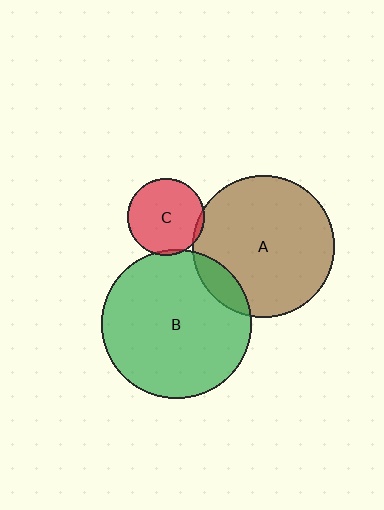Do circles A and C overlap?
Yes.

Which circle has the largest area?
Circle B (green).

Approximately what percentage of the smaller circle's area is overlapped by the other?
Approximately 5%.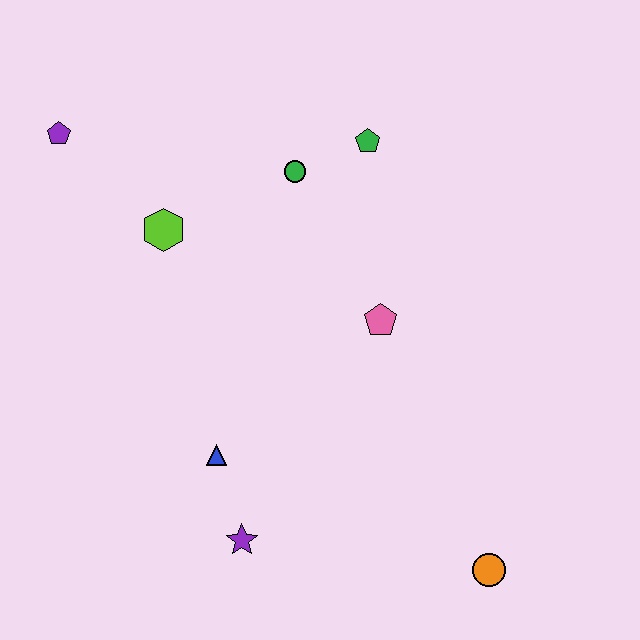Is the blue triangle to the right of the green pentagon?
No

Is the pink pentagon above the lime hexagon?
No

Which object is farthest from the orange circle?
The purple pentagon is farthest from the orange circle.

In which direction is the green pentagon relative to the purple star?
The green pentagon is above the purple star.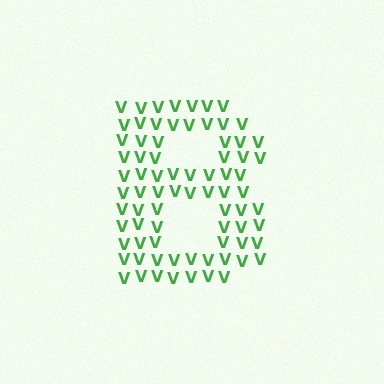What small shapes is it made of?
It is made of small letter V's.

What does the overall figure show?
The overall figure shows the letter B.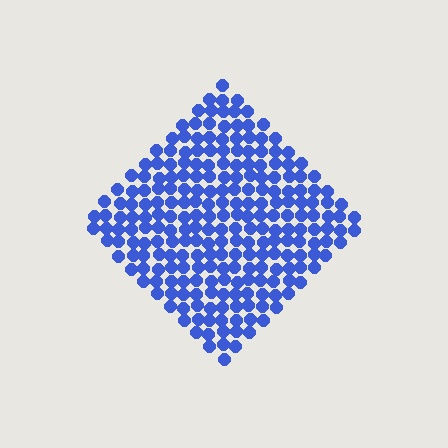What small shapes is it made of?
It is made of small circles.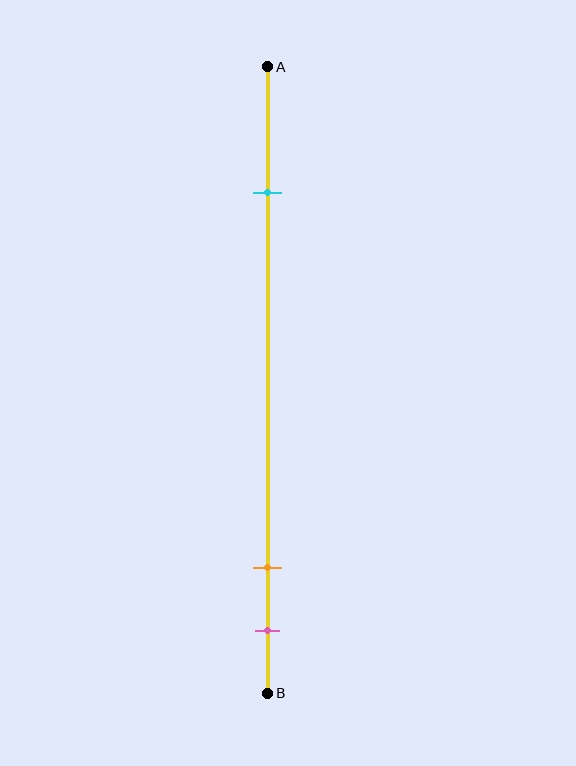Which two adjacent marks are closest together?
The orange and pink marks are the closest adjacent pair.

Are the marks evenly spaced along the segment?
No, the marks are not evenly spaced.